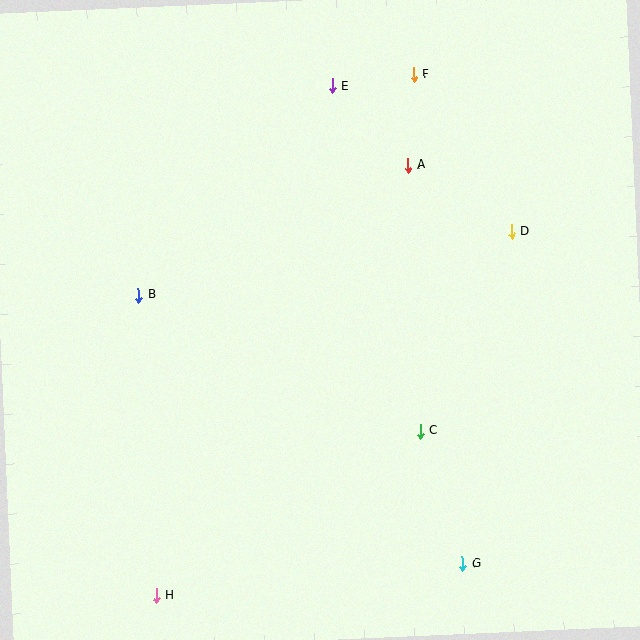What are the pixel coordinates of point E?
Point E is at (332, 86).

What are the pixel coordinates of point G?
Point G is at (462, 564).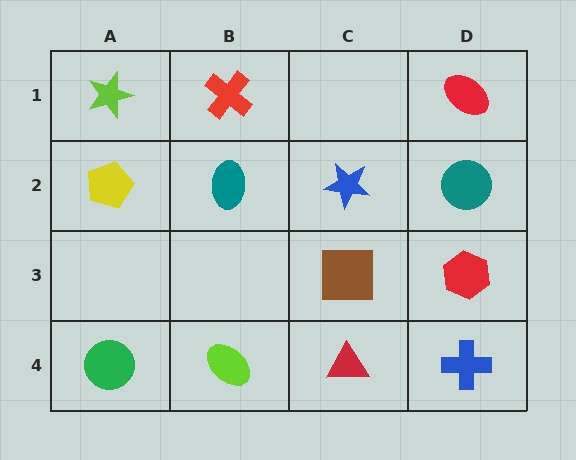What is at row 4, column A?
A green circle.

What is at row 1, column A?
A lime star.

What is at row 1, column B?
A red cross.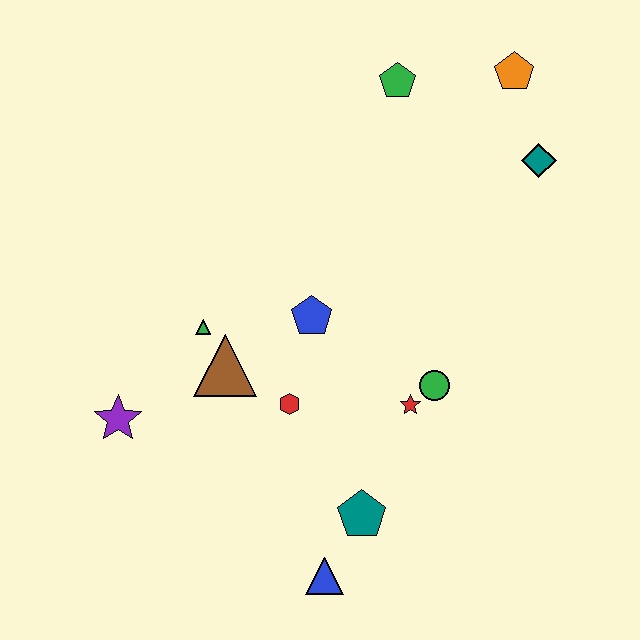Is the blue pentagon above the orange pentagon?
No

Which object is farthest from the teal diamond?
The purple star is farthest from the teal diamond.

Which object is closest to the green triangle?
The brown triangle is closest to the green triangle.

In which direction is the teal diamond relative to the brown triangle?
The teal diamond is to the right of the brown triangle.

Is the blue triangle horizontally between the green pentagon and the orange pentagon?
No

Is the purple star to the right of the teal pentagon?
No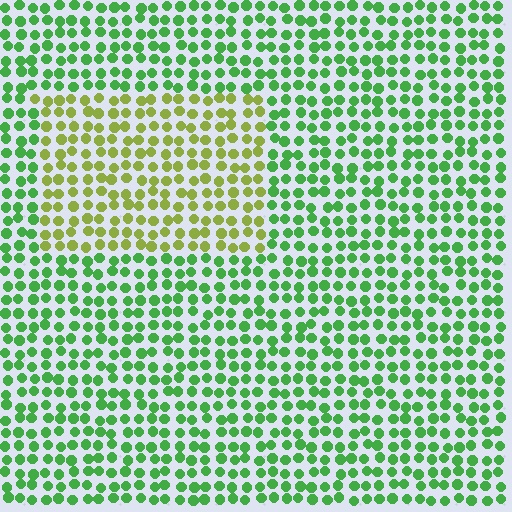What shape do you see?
I see a rectangle.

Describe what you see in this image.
The image is filled with small green elements in a uniform arrangement. A rectangle-shaped region is visible where the elements are tinted to a slightly different hue, forming a subtle color boundary.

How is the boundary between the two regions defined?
The boundary is defined purely by a slight shift in hue (about 44 degrees). Spacing, size, and orientation are identical on both sides.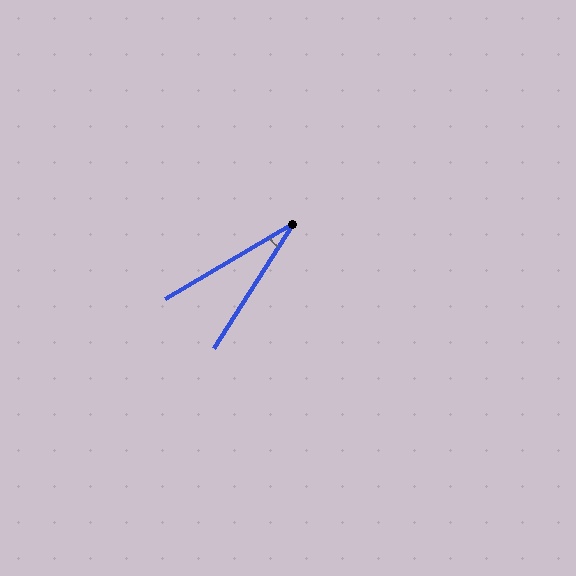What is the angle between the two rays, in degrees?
Approximately 27 degrees.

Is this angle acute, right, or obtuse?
It is acute.